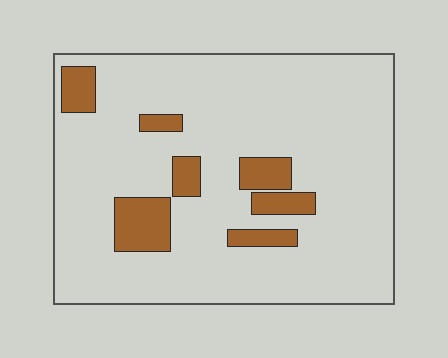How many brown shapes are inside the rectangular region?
7.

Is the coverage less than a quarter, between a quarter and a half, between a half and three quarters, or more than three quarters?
Less than a quarter.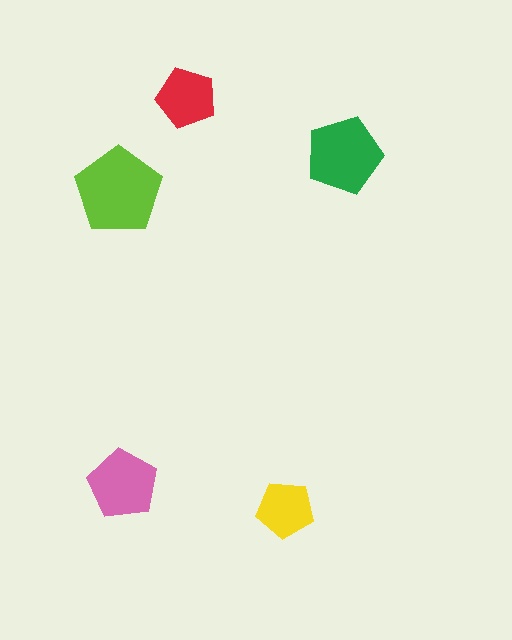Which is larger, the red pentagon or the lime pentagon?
The lime one.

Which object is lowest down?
The yellow pentagon is bottommost.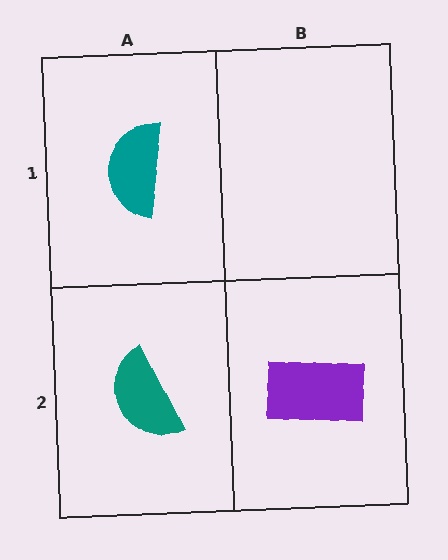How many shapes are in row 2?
2 shapes.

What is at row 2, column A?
A teal semicircle.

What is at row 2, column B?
A purple rectangle.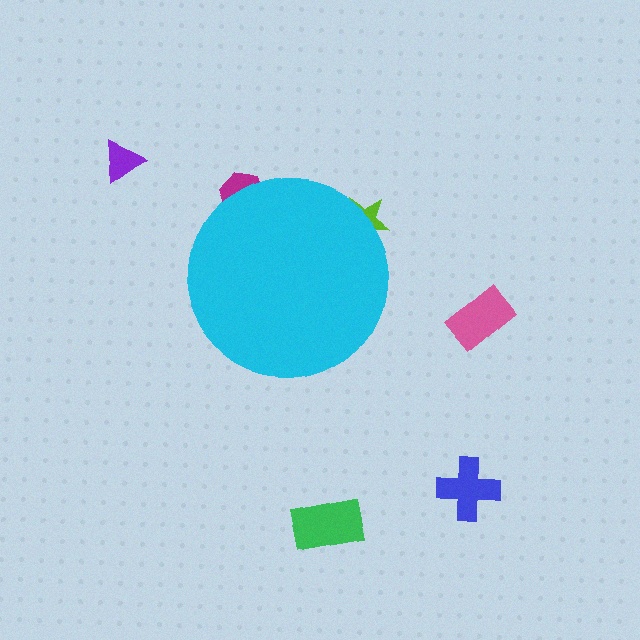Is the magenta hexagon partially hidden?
Yes, the magenta hexagon is partially hidden behind the cyan circle.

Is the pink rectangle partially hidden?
No, the pink rectangle is fully visible.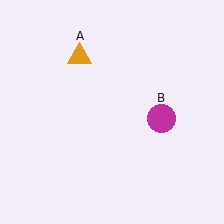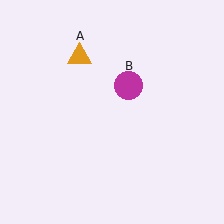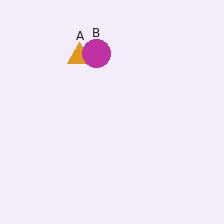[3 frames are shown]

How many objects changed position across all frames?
1 object changed position: magenta circle (object B).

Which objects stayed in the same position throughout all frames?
Orange triangle (object A) remained stationary.